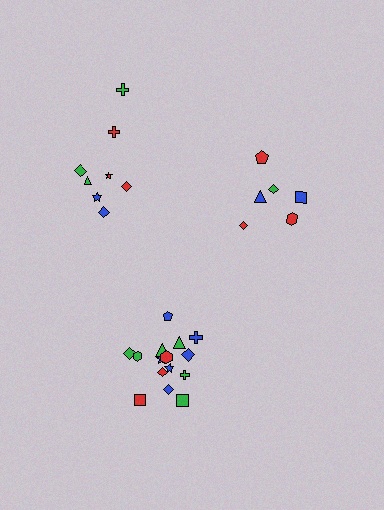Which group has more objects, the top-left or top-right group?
The top-left group.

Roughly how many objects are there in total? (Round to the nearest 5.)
Roughly 30 objects in total.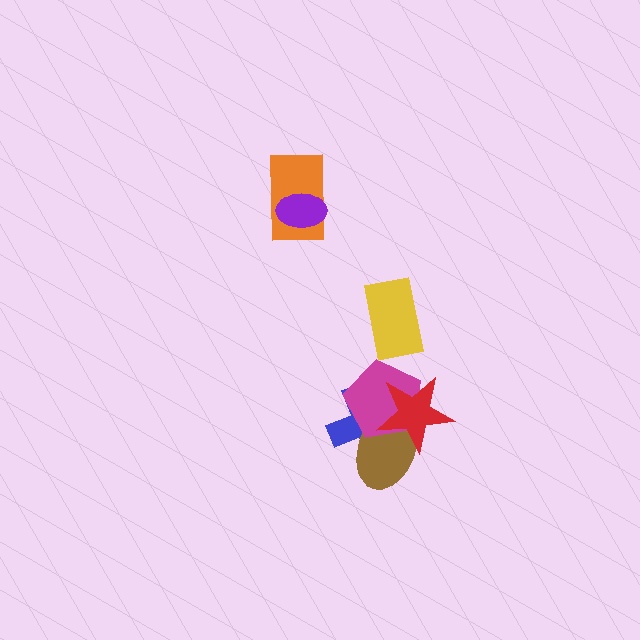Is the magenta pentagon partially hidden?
Yes, it is partially covered by another shape.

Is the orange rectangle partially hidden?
Yes, it is partially covered by another shape.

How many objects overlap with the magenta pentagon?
3 objects overlap with the magenta pentagon.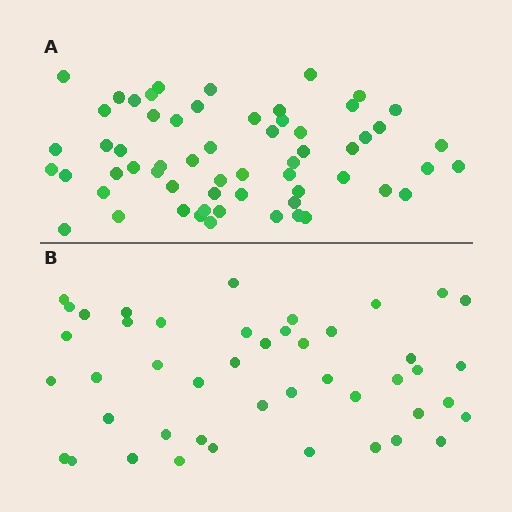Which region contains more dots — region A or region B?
Region A (the top region) has more dots.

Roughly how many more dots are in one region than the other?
Region A has approximately 15 more dots than region B.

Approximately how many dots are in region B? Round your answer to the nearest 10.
About 40 dots. (The exact count is 45, which rounds to 40.)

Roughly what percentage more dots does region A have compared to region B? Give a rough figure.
About 35% more.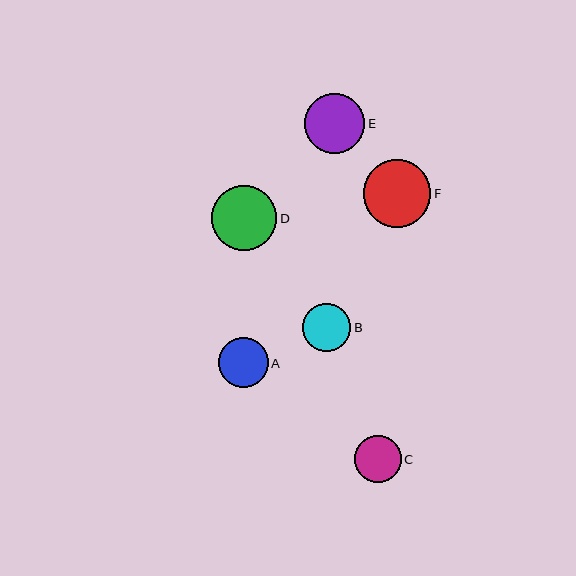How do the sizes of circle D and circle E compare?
Circle D and circle E are approximately the same size.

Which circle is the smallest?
Circle C is the smallest with a size of approximately 47 pixels.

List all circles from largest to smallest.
From largest to smallest: F, D, E, A, B, C.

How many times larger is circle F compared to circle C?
Circle F is approximately 1.4 times the size of circle C.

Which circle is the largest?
Circle F is the largest with a size of approximately 67 pixels.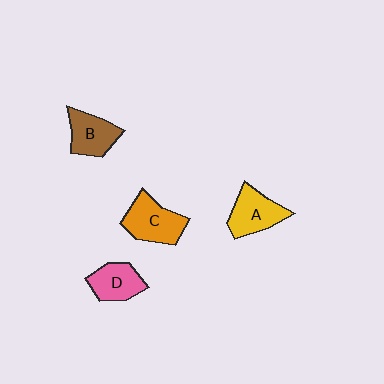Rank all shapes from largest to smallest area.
From largest to smallest: C (orange), A (yellow), B (brown), D (pink).